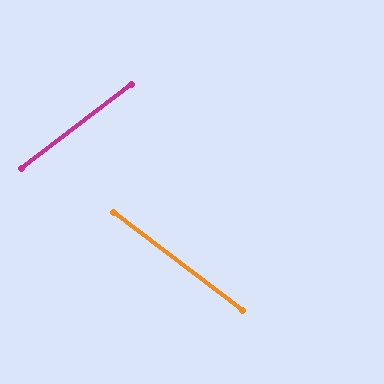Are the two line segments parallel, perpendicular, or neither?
Neither parallel nor perpendicular — they differ by about 74°.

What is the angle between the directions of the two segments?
Approximately 74 degrees.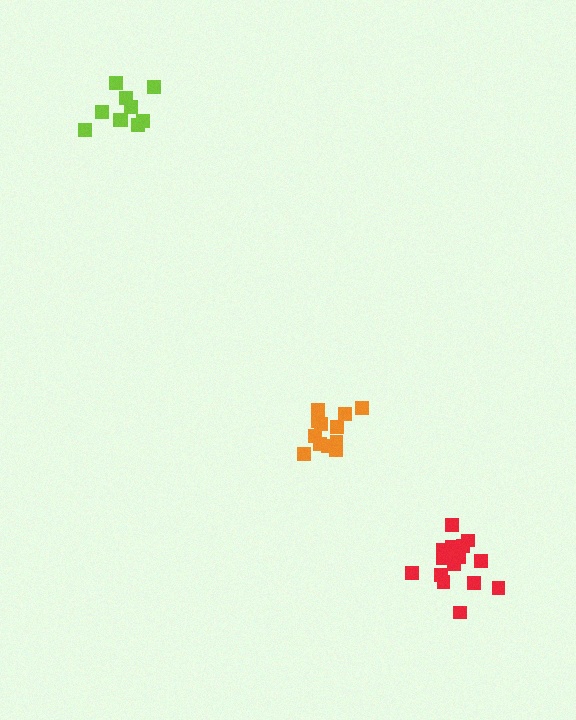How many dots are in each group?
Group 1: 12 dots, Group 2: 10 dots, Group 3: 16 dots (38 total).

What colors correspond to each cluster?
The clusters are colored: orange, lime, red.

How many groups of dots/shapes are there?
There are 3 groups.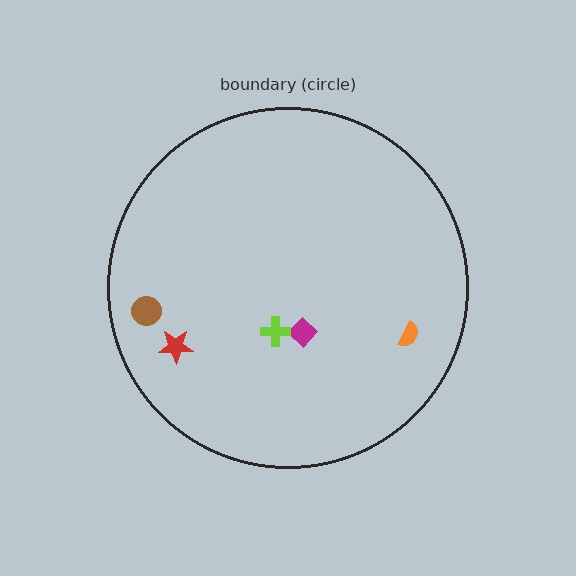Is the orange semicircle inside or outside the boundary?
Inside.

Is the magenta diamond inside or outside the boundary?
Inside.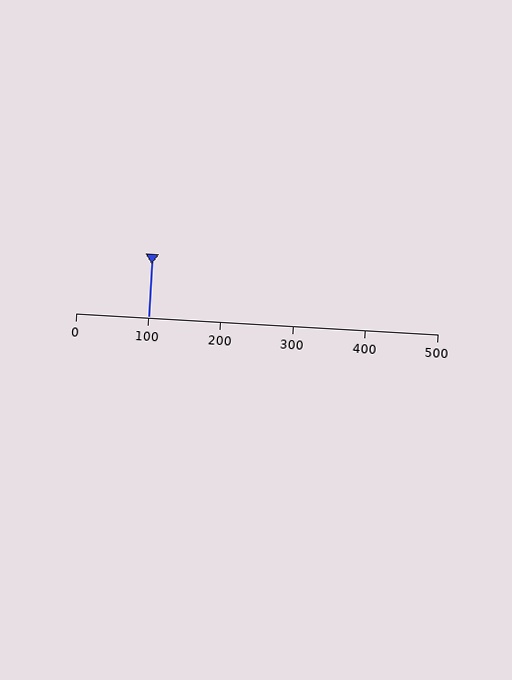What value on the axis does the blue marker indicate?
The marker indicates approximately 100.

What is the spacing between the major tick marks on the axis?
The major ticks are spaced 100 apart.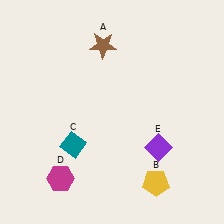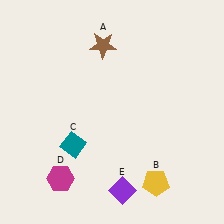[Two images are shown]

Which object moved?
The purple diamond (E) moved down.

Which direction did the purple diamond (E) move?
The purple diamond (E) moved down.